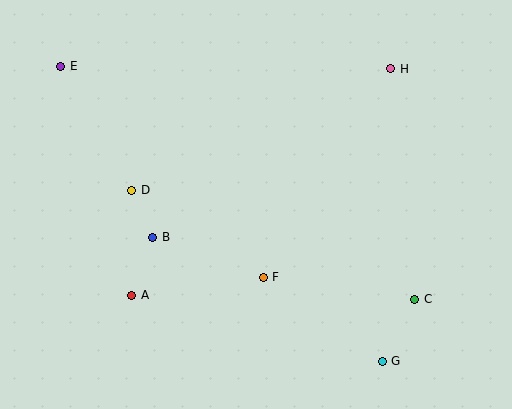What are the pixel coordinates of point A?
Point A is at (132, 295).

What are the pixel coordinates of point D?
Point D is at (132, 190).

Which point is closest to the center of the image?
Point F at (263, 277) is closest to the center.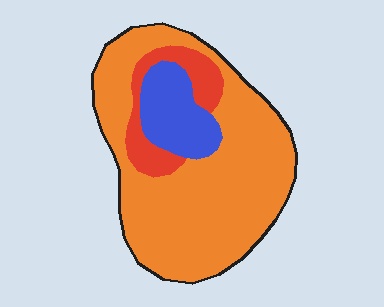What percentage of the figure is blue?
Blue takes up about one sixth (1/6) of the figure.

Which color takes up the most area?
Orange, at roughly 75%.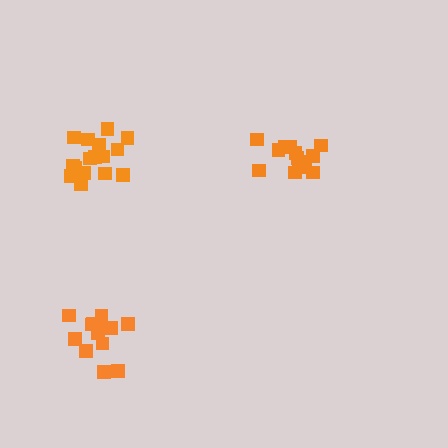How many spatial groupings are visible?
There are 3 spatial groupings.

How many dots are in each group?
Group 1: 14 dots, Group 2: 13 dots, Group 3: 16 dots (43 total).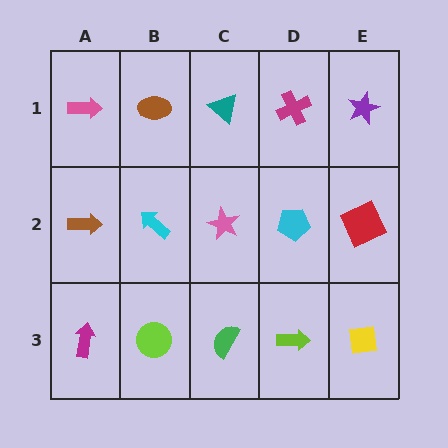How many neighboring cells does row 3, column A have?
2.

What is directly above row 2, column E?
A purple star.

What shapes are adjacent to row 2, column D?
A magenta cross (row 1, column D), a lime arrow (row 3, column D), a pink star (row 2, column C), a red square (row 2, column E).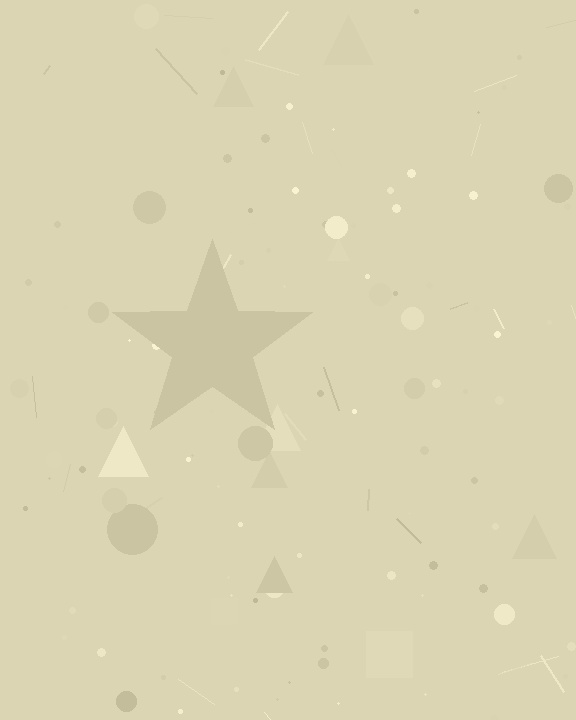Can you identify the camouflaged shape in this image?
The camouflaged shape is a star.